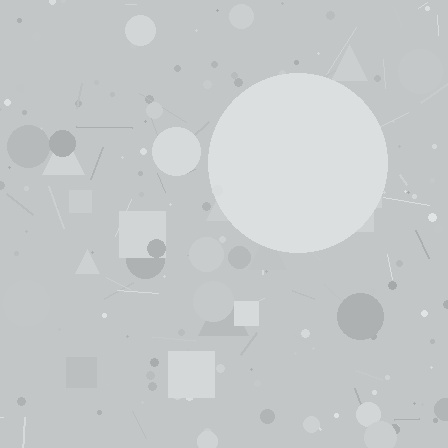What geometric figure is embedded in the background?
A circle is embedded in the background.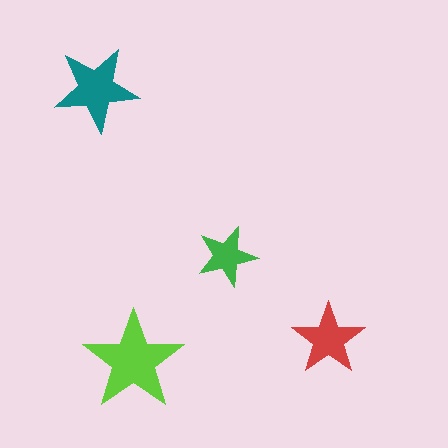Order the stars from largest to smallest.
the lime one, the teal one, the red one, the green one.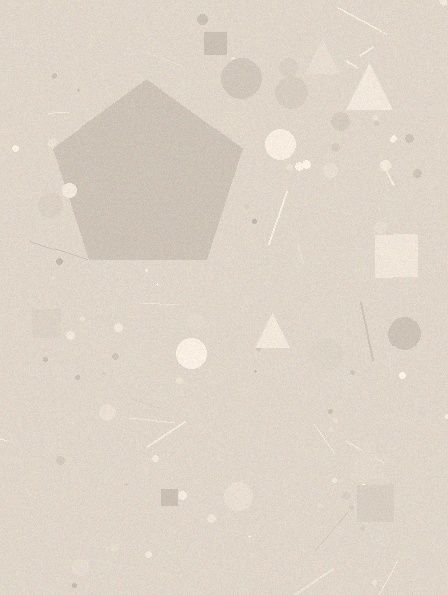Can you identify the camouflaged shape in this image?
The camouflaged shape is a pentagon.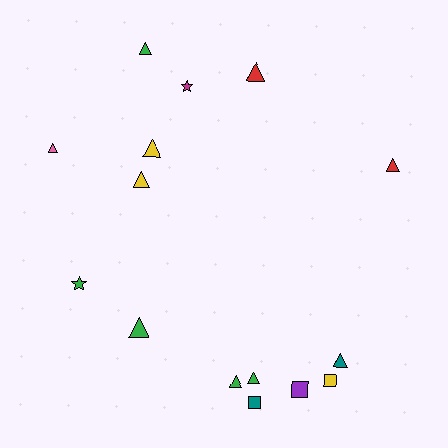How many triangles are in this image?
There are 10 triangles.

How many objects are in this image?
There are 15 objects.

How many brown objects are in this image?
There are no brown objects.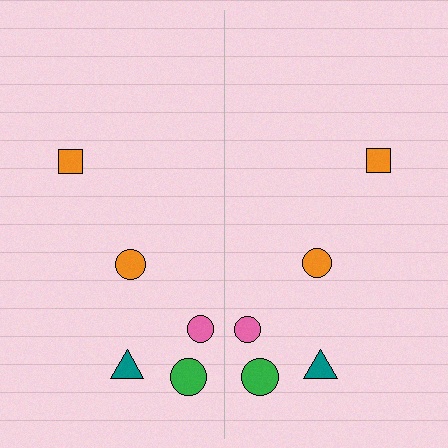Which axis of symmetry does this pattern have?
The pattern has a vertical axis of symmetry running through the center of the image.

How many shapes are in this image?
There are 10 shapes in this image.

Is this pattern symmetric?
Yes, this pattern has bilateral (reflection) symmetry.